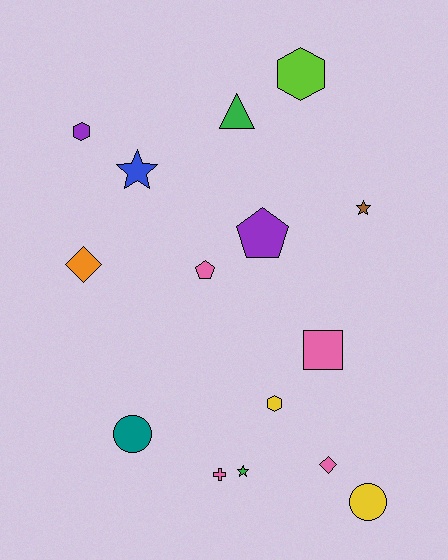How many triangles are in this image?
There is 1 triangle.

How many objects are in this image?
There are 15 objects.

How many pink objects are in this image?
There are 4 pink objects.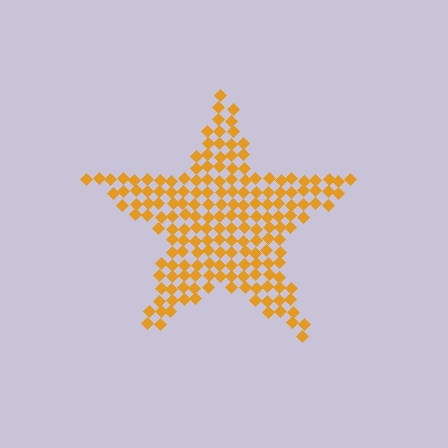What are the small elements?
The small elements are diamonds.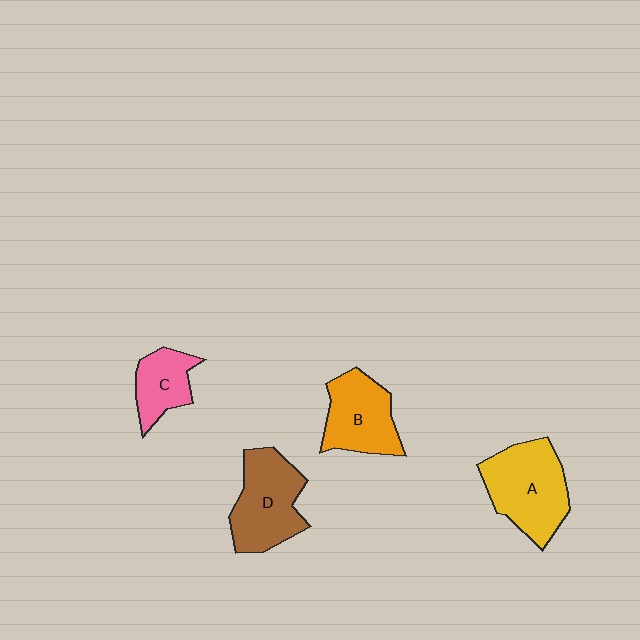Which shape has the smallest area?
Shape C (pink).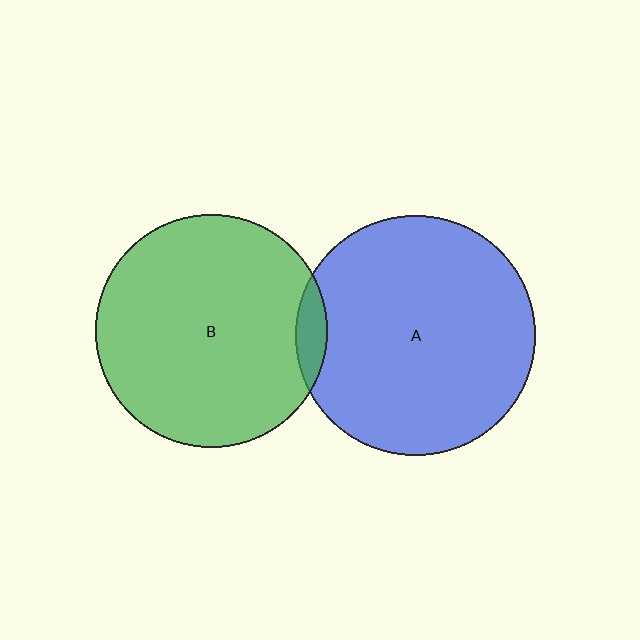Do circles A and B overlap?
Yes.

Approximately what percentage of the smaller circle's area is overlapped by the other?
Approximately 5%.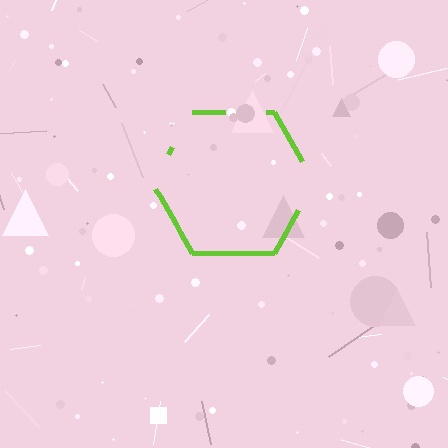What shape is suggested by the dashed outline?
The dashed outline suggests a hexagon.